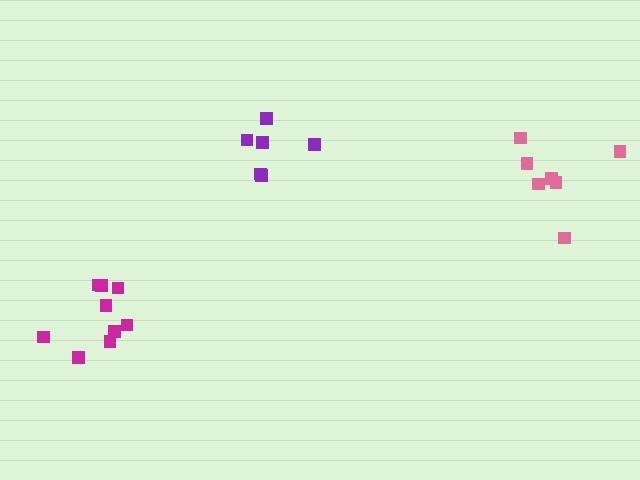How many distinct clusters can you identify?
There are 3 distinct clusters.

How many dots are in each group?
Group 1: 7 dots, Group 2: 9 dots, Group 3: 6 dots (22 total).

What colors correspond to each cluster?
The clusters are colored: pink, magenta, purple.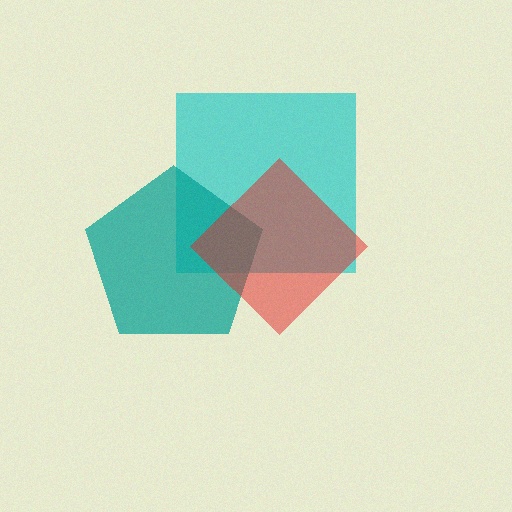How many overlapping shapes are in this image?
There are 3 overlapping shapes in the image.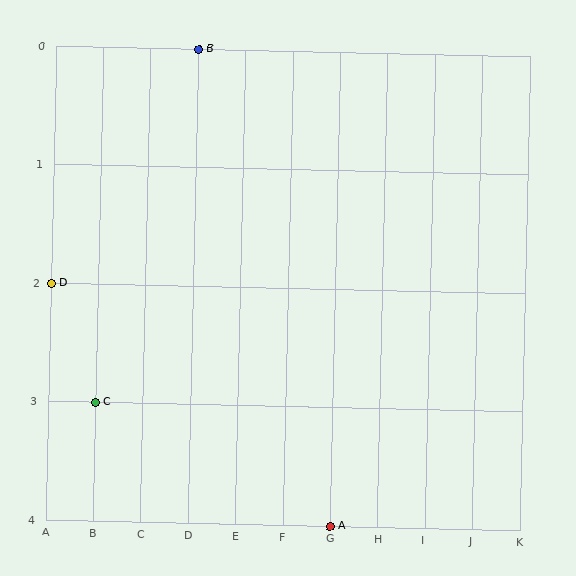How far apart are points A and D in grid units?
Points A and D are 6 columns and 2 rows apart (about 6.3 grid units diagonally).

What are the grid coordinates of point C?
Point C is at grid coordinates (B, 3).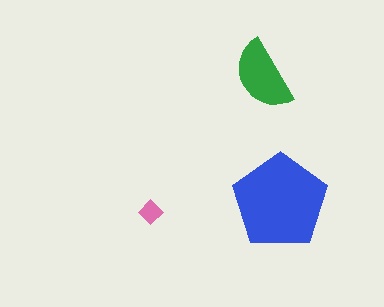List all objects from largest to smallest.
The blue pentagon, the green semicircle, the pink diamond.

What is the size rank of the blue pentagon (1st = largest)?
1st.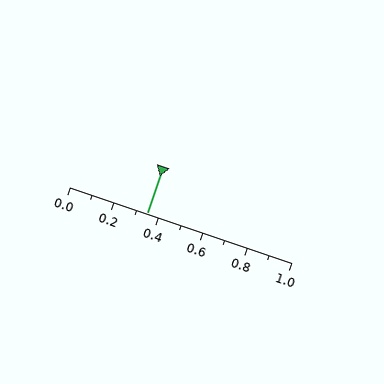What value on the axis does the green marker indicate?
The marker indicates approximately 0.35.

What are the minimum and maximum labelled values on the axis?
The axis runs from 0.0 to 1.0.